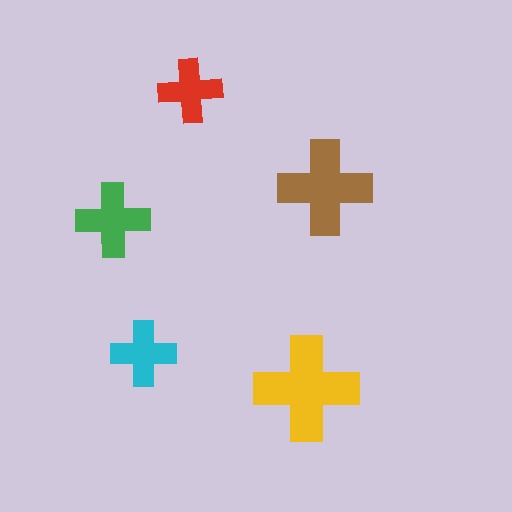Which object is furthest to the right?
The brown cross is rightmost.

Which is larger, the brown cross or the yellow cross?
The yellow one.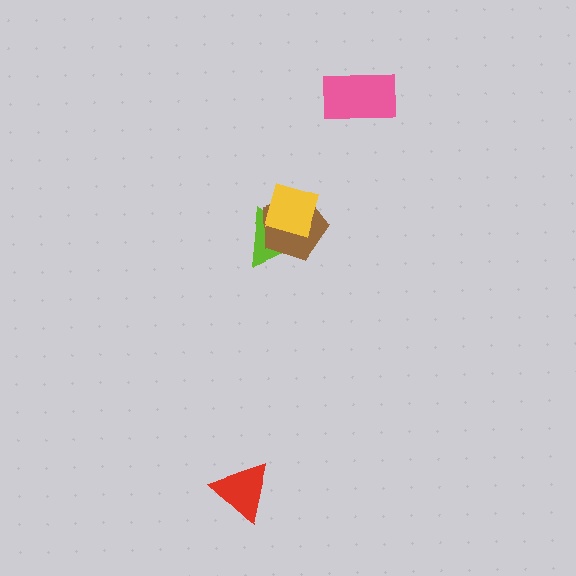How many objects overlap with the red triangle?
0 objects overlap with the red triangle.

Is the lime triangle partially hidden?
Yes, it is partially covered by another shape.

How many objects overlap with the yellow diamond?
2 objects overlap with the yellow diamond.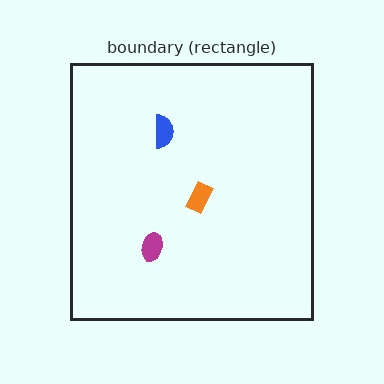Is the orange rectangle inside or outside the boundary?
Inside.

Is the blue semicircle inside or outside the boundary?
Inside.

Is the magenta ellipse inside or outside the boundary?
Inside.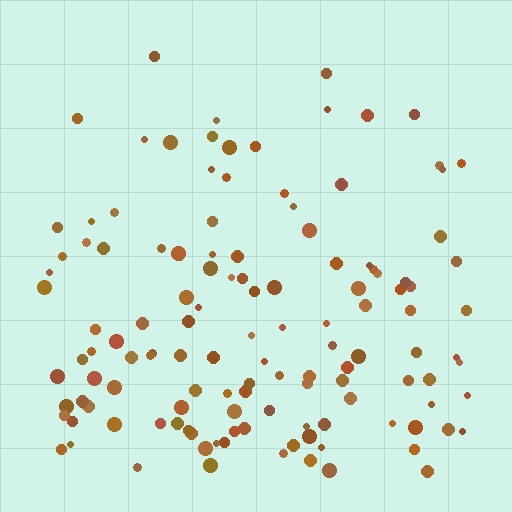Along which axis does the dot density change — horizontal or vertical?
Vertical.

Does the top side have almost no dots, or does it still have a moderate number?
Still a moderate number, just noticeably fewer than the bottom.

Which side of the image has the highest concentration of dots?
The bottom.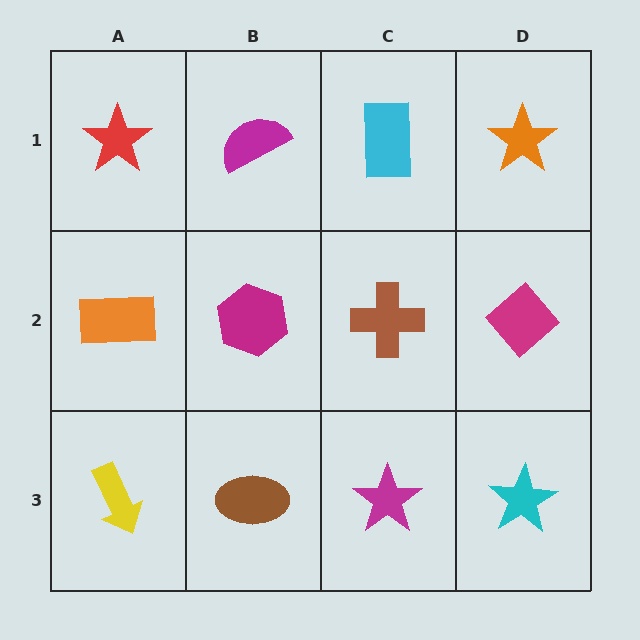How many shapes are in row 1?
4 shapes.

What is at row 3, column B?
A brown ellipse.